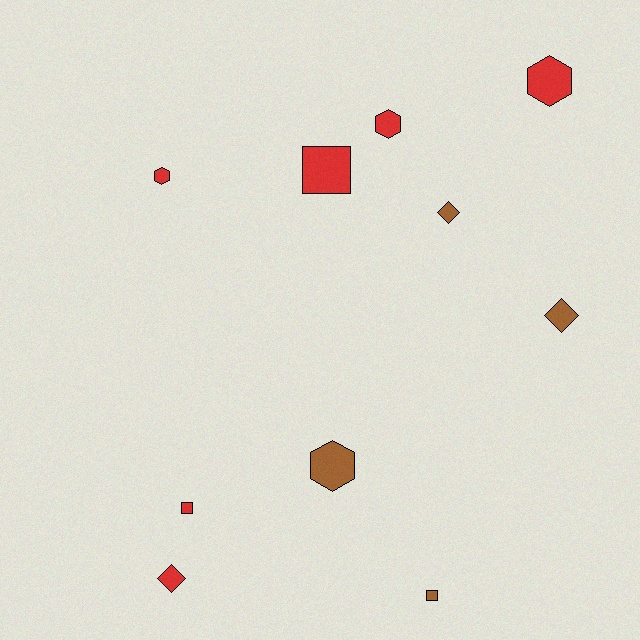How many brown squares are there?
There is 1 brown square.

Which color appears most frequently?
Red, with 6 objects.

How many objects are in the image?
There are 10 objects.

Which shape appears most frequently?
Hexagon, with 4 objects.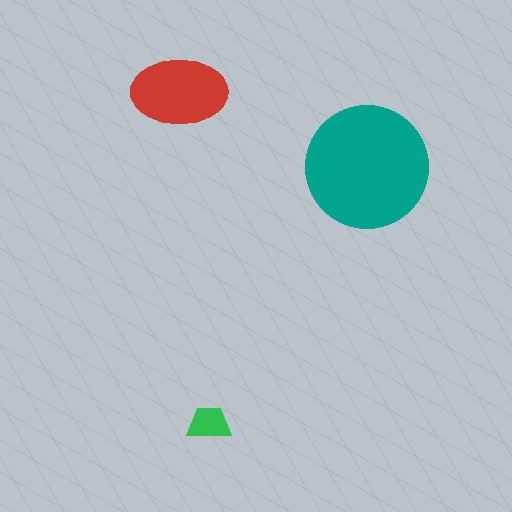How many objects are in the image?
There are 3 objects in the image.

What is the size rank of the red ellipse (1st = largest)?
2nd.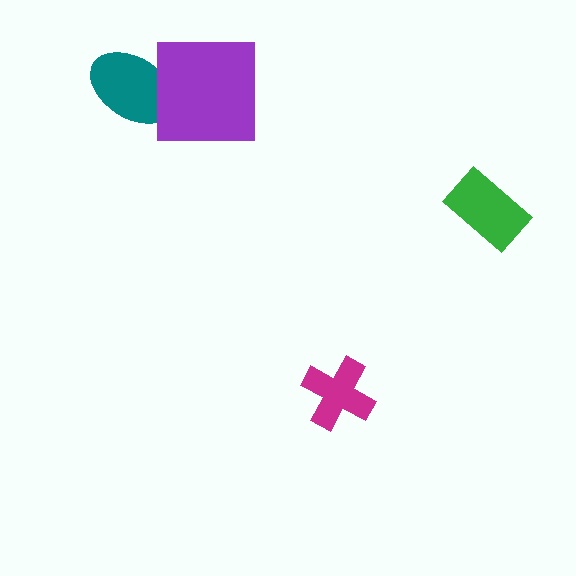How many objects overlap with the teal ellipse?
1 object overlaps with the teal ellipse.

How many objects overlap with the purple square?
1 object overlaps with the purple square.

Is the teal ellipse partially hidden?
Yes, it is partially covered by another shape.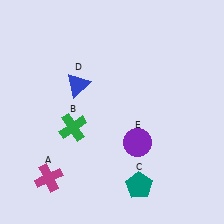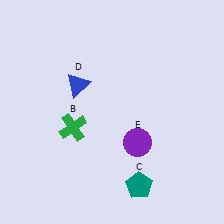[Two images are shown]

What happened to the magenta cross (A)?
The magenta cross (A) was removed in Image 2. It was in the bottom-left area of Image 1.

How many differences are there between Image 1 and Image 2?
There is 1 difference between the two images.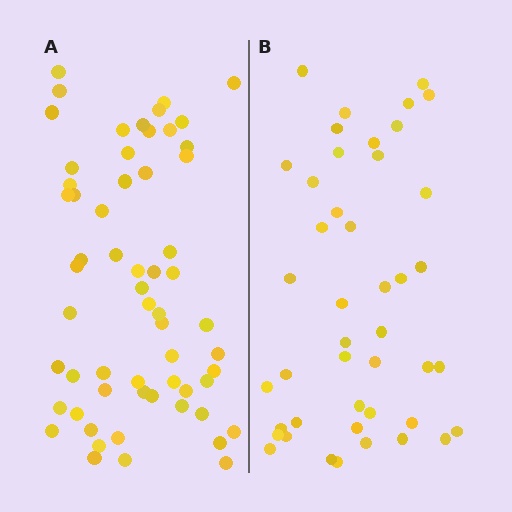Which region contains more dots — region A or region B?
Region A (the left region) has more dots.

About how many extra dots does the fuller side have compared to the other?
Region A has approximately 15 more dots than region B.